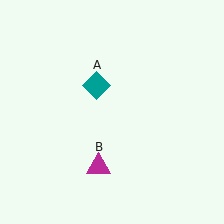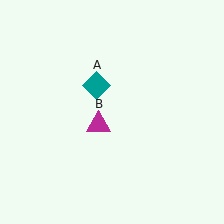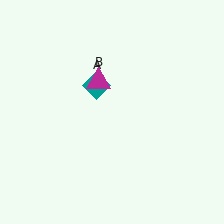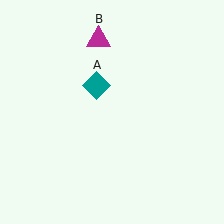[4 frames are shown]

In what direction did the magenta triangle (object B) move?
The magenta triangle (object B) moved up.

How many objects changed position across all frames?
1 object changed position: magenta triangle (object B).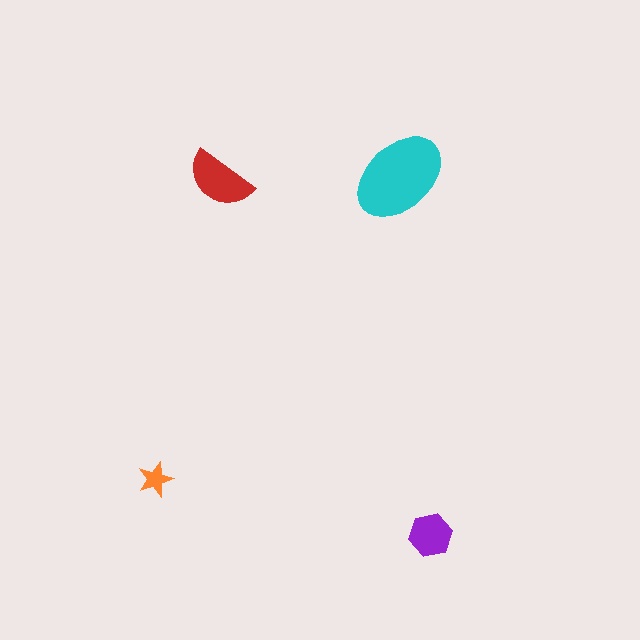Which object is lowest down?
The purple hexagon is bottommost.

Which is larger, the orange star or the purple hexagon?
The purple hexagon.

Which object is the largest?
The cyan ellipse.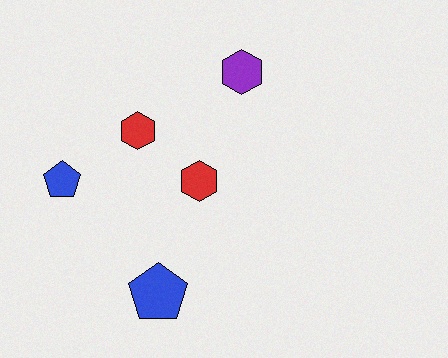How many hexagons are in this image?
There are 3 hexagons.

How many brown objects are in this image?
There are no brown objects.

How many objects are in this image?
There are 5 objects.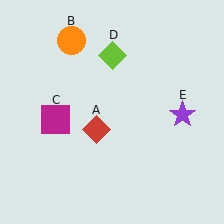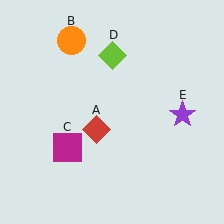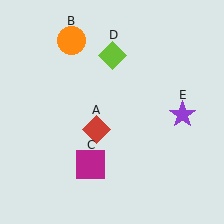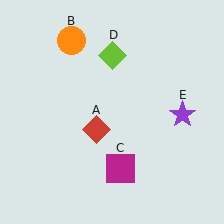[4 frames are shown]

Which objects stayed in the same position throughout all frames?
Red diamond (object A) and orange circle (object B) and lime diamond (object D) and purple star (object E) remained stationary.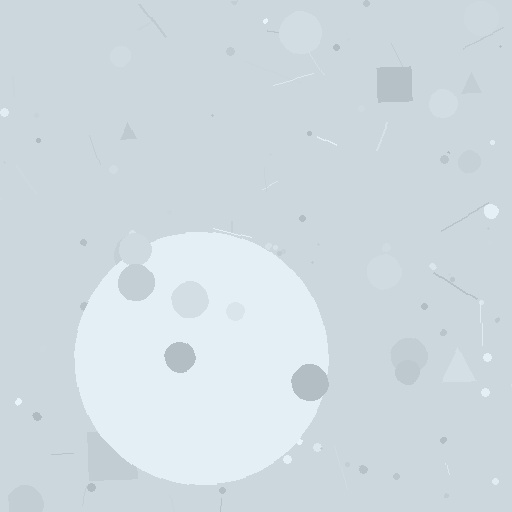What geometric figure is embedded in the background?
A circle is embedded in the background.